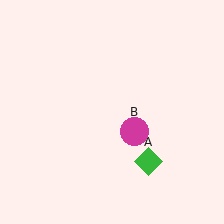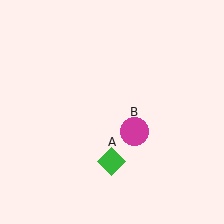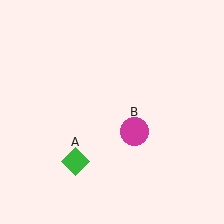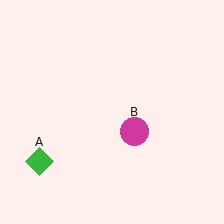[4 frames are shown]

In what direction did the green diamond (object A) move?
The green diamond (object A) moved left.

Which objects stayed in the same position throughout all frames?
Magenta circle (object B) remained stationary.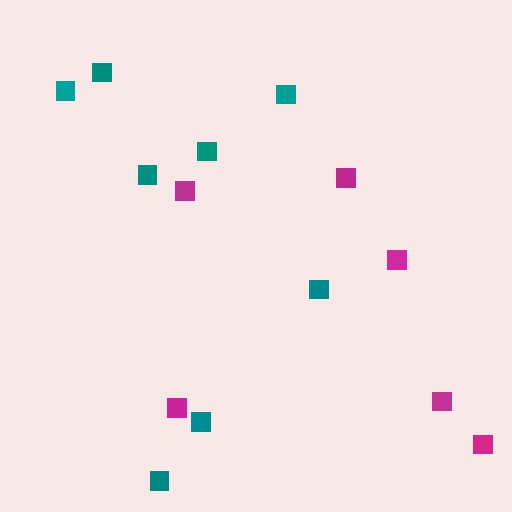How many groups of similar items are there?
There are 2 groups: one group of teal squares (8) and one group of magenta squares (6).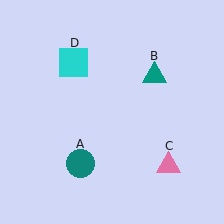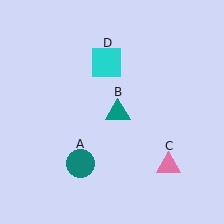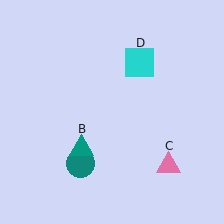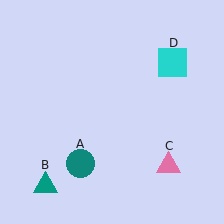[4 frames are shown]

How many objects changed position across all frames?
2 objects changed position: teal triangle (object B), cyan square (object D).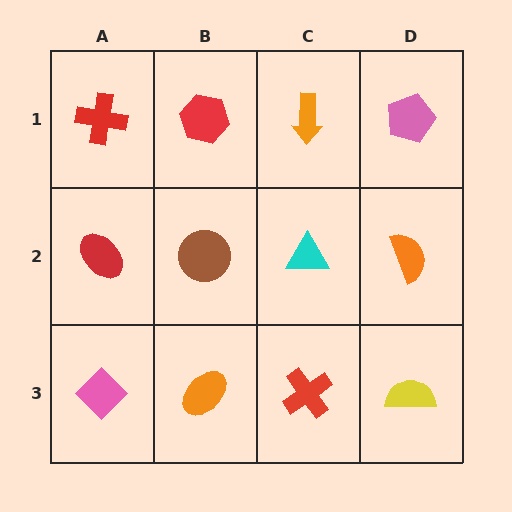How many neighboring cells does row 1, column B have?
3.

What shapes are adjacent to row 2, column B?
A red hexagon (row 1, column B), an orange ellipse (row 3, column B), a red ellipse (row 2, column A), a cyan triangle (row 2, column C).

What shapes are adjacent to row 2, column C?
An orange arrow (row 1, column C), a red cross (row 3, column C), a brown circle (row 2, column B), an orange semicircle (row 2, column D).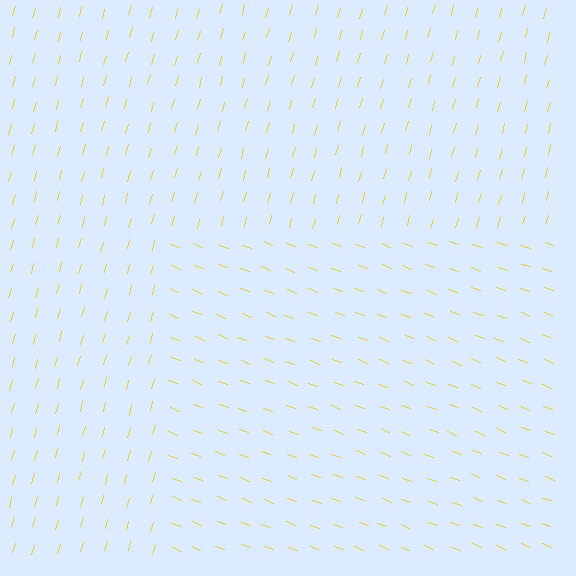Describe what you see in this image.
The image is filled with small yellow line segments. A rectangle region in the image has lines oriented differently from the surrounding lines, creating a visible texture boundary.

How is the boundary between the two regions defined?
The boundary is defined purely by a change in line orientation (approximately 85 degrees difference). All lines are the same color and thickness.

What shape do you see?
I see a rectangle.